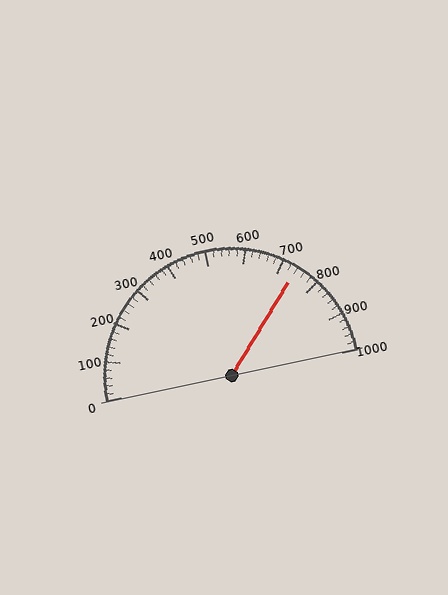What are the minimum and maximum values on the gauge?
The gauge ranges from 0 to 1000.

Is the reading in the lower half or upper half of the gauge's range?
The reading is in the upper half of the range (0 to 1000).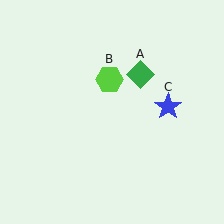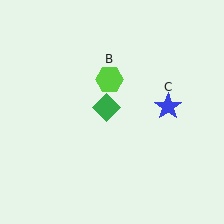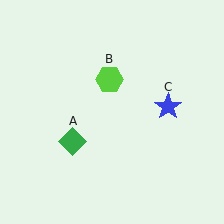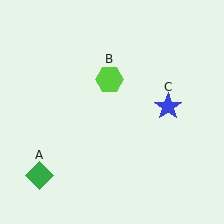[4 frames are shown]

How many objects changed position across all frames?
1 object changed position: green diamond (object A).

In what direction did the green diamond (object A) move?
The green diamond (object A) moved down and to the left.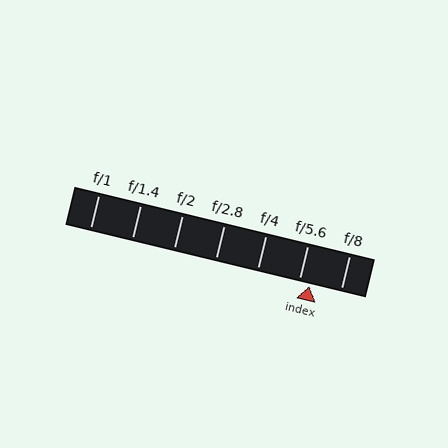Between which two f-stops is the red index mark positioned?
The index mark is between f/5.6 and f/8.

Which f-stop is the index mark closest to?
The index mark is closest to f/5.6.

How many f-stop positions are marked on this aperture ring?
There are 7 f-stop positions marked.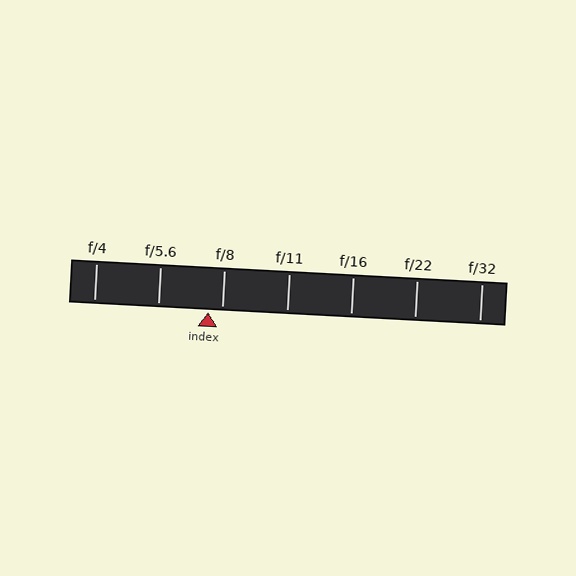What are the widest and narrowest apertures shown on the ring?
The widest aperture shown is f/4 and the narrowest is f/32.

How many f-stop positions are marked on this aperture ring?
There are 7 f-stop positions marked.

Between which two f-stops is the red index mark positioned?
The index mark is between f/5.6 and f/8.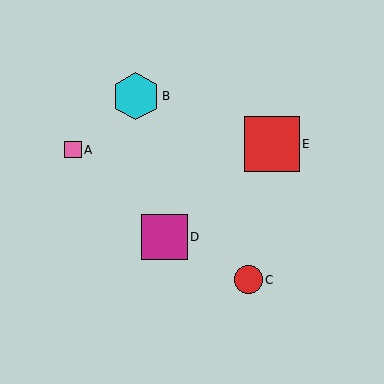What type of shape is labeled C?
Shape C is a red circle.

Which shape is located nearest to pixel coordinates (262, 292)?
The red circle (labeled C) at (248, 280) is nearest to that location.